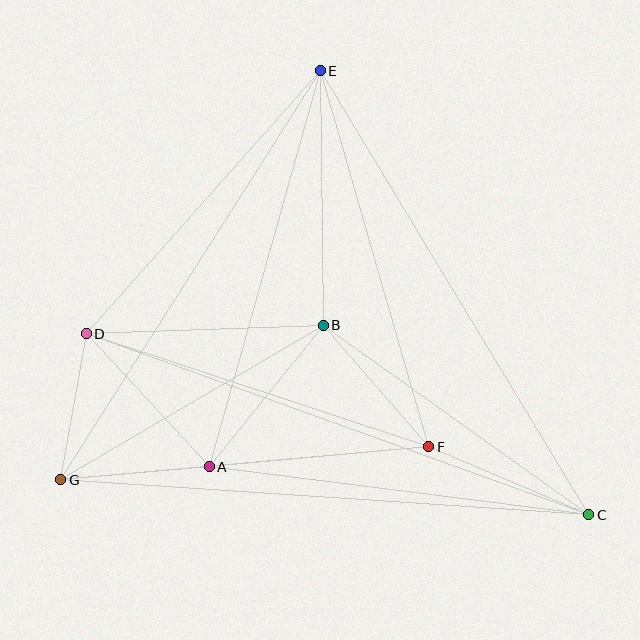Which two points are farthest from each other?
Points C and D are farthest from each other.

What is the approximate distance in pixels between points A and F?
The distance between A and F is approximately 220 pixels.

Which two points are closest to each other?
Points D and G are closest to each other.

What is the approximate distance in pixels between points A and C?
The distance between A and C is approximately 382 pixels.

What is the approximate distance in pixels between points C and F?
The distance between C and F is approximately 174 pixels.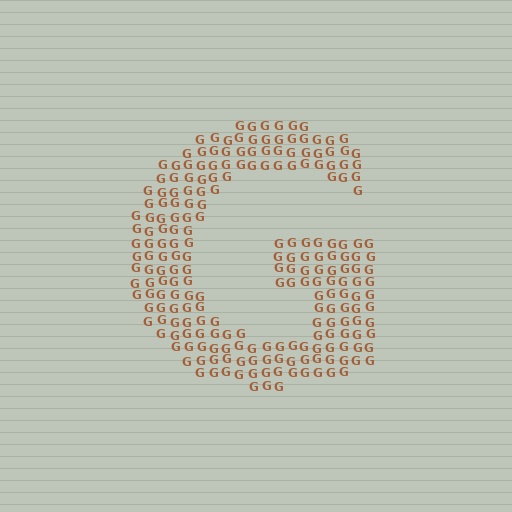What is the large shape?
The large shape is the letter G.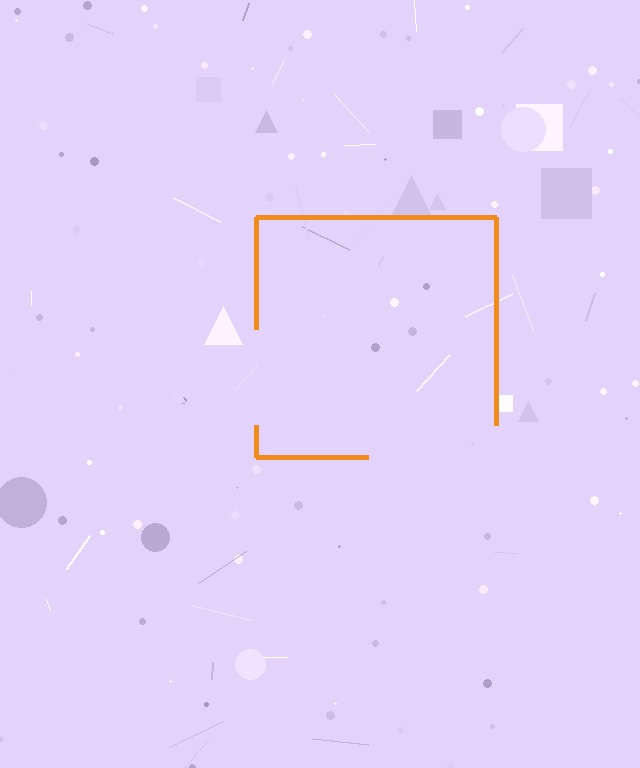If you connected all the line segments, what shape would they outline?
They would outline a square.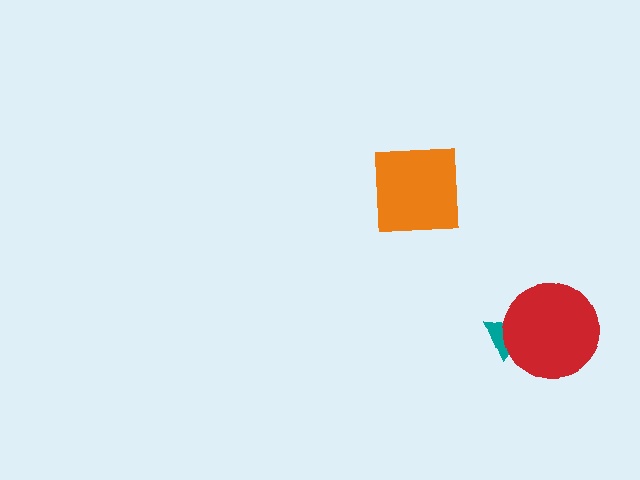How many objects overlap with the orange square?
0 objects overlap with the orange square.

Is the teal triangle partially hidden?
Yes, it is partially covered by another shape.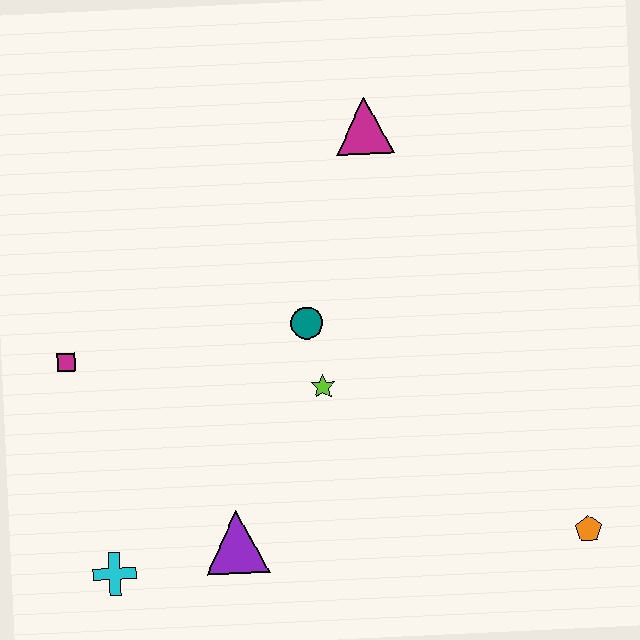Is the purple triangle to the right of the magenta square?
Yes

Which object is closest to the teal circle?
The lime star is closest to the teal circle.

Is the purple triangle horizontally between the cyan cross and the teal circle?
Yes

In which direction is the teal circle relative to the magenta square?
The teal circle is to the right of the magenta square.